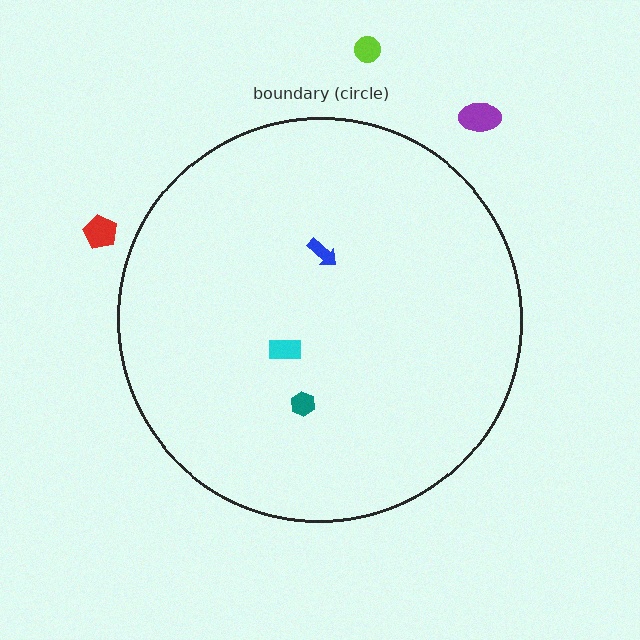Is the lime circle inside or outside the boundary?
Outside.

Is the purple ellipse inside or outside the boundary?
Outside.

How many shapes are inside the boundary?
3 inside, 3 outside.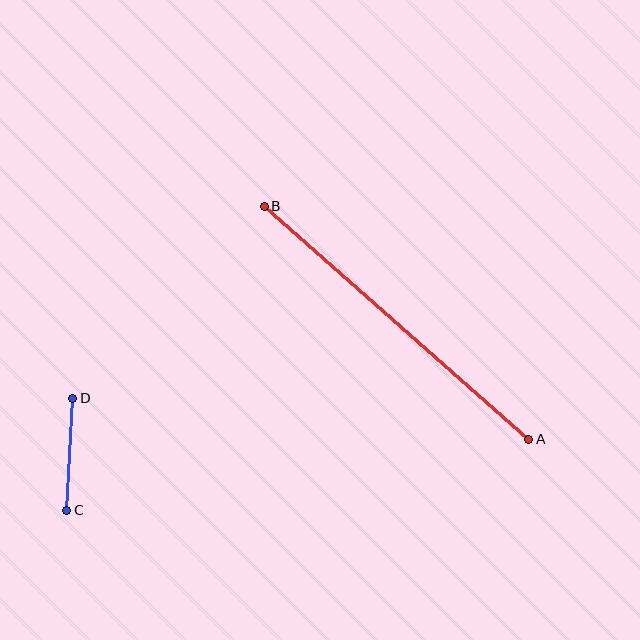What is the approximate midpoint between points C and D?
The midpoint is at approximately (70, 454) pixels.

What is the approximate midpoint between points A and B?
The midpoint is at approximately (397, 323) pixels.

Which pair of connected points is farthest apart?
Points A and B are farthest apart.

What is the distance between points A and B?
The distance is approximately 353 pixels.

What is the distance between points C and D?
The distance is approximately 112 pixels.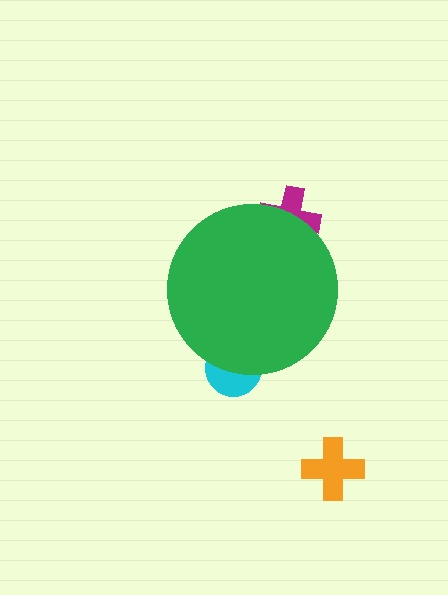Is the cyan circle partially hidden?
Yes, the cyan circle is partially hidden behind the green circle.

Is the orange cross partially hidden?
No, the orange cross is fully visible.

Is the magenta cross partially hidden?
Yes, the magenta cross is partially hidden behind the green circle.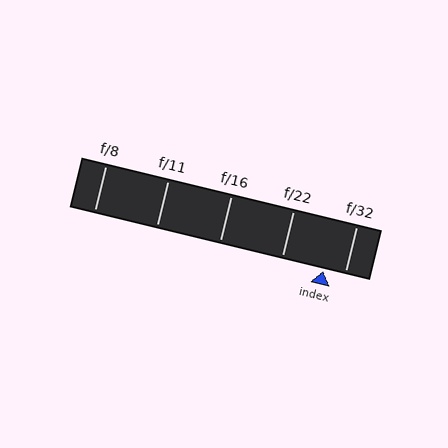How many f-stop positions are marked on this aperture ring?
There are 5 f-stop positions marked.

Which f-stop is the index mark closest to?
The index mark is closest to f/32.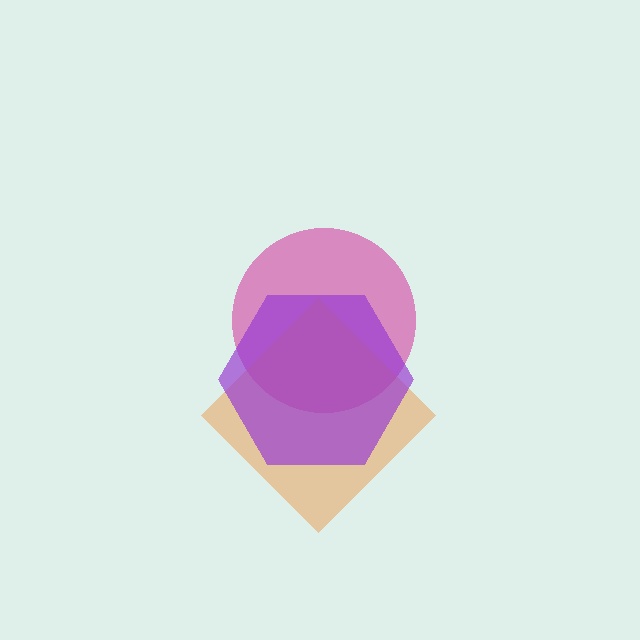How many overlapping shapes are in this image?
There are 3 overlapping shapes in the image.